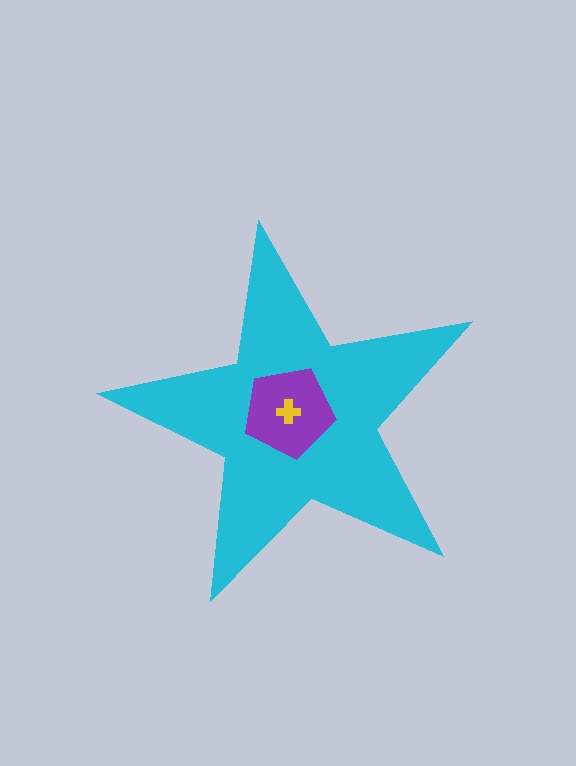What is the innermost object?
The yellow cross.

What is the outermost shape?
The cyan star.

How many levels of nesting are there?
3.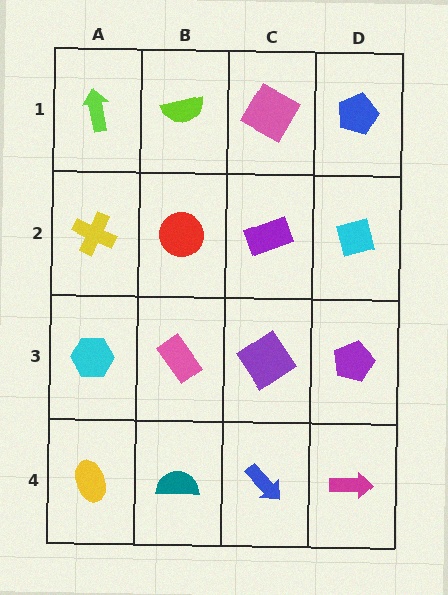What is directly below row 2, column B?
A pink rectangle.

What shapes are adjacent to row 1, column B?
A red circle (row 2, column B), a lime arrow (row 1, column A), a pink square (row 1, column C).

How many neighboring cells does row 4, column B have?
3.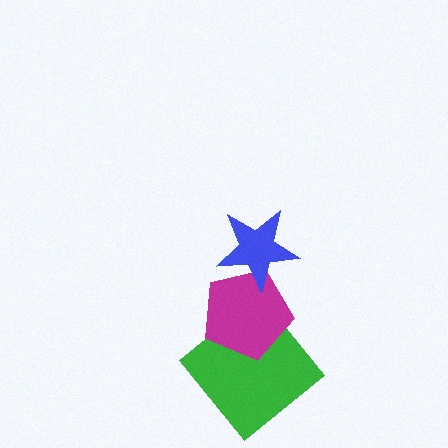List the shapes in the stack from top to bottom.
From top to bottom: the blue star, the magenta pentagon, the green diamond.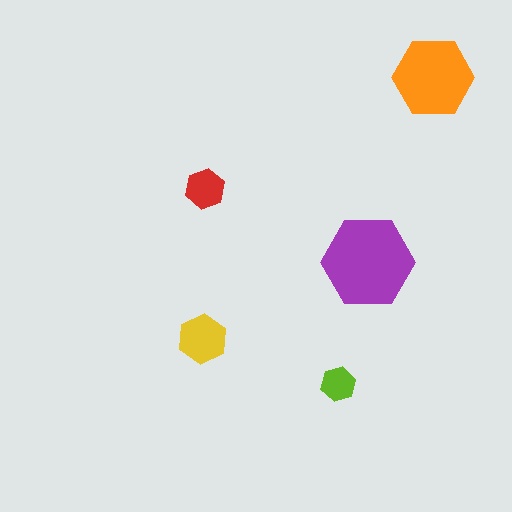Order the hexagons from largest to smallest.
the purple one, the orange one, the yellow one, the red one, the lime one.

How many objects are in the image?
There are 5 objects in the image.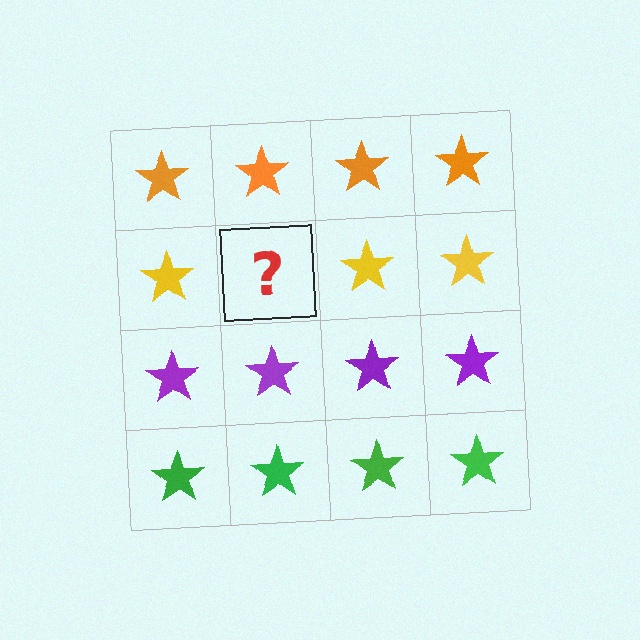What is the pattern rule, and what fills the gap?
The rule is that each row has a consistent color. The gap should be filled with a yellow star.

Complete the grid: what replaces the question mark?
The question mark should be replaced with a yellow star.